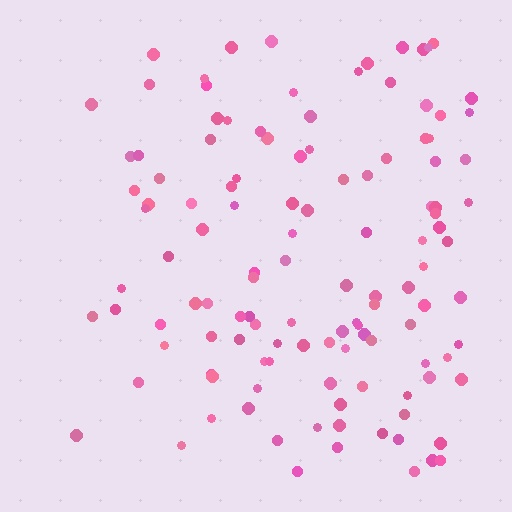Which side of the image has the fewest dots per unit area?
The left.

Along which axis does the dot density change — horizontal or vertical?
Horizontal.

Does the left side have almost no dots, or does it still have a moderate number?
Still a moderate number, just noticeably fewer than the right.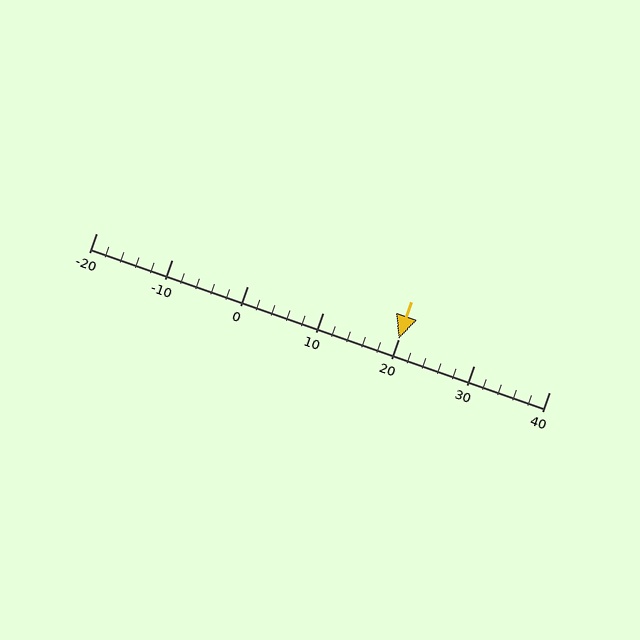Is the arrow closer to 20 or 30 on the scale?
The arrow is closer to 20.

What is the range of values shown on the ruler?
The ruler shows values from -20 to 40.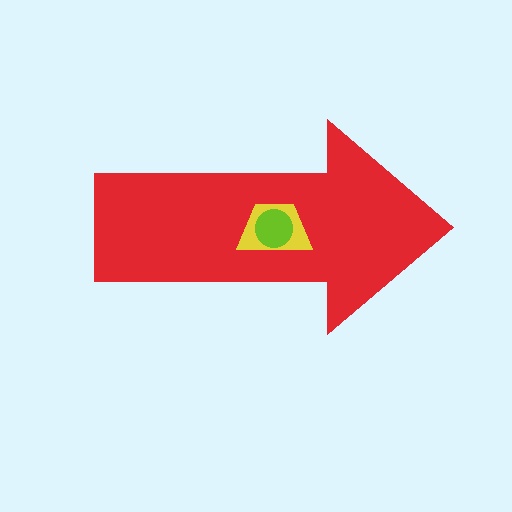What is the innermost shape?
The lime circle.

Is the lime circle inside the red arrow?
Yes.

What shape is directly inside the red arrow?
The yellow trapezoid.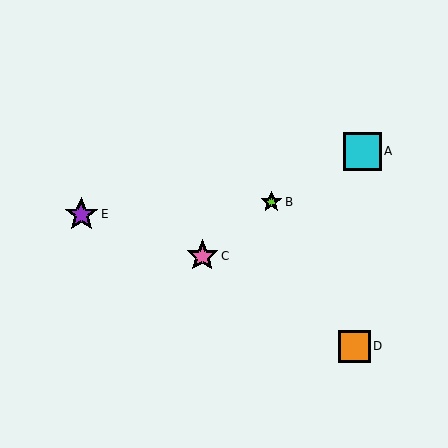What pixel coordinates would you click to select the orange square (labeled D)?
Click at (354, 346) to select the orange square D.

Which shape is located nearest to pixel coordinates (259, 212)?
The lime star (labeled B) at (271, 202) is nearest to that location.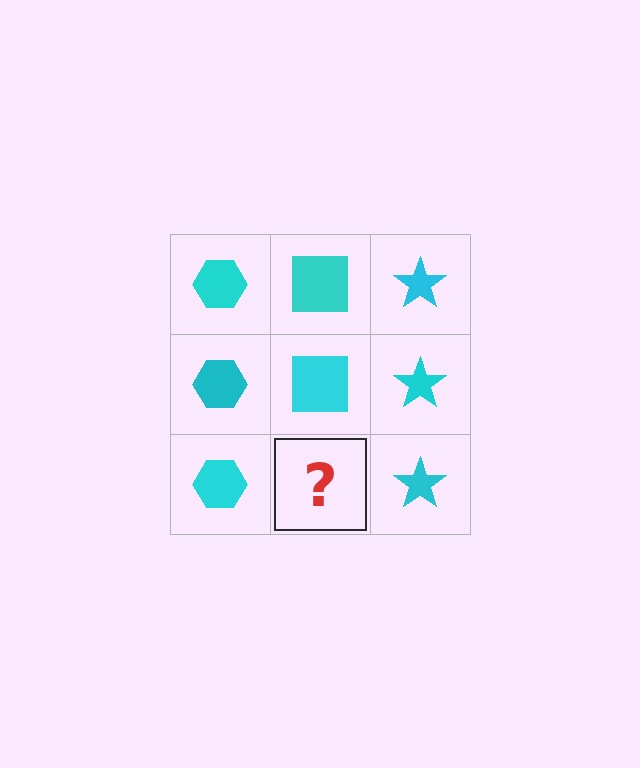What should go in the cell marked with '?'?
The missing cell should contain a cyan square.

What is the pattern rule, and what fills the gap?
The rule is that each column has a consistent shape. The gap should be filled with a cyan square.